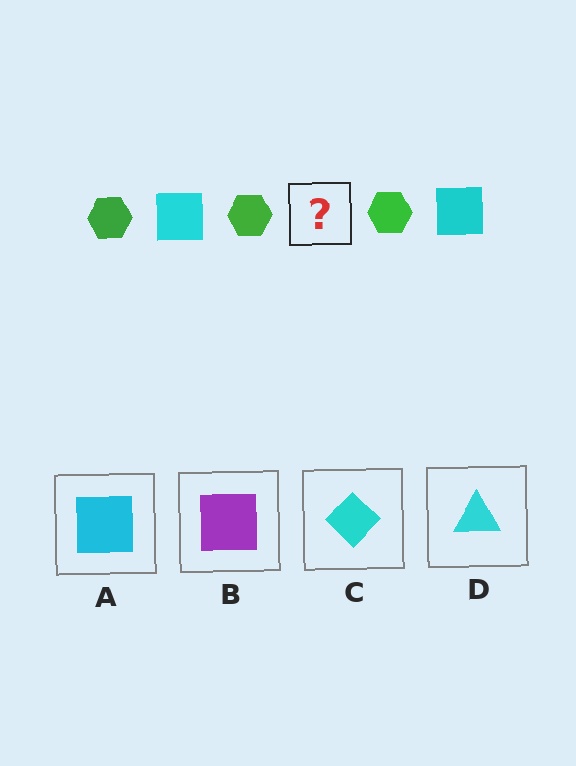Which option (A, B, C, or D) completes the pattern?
A.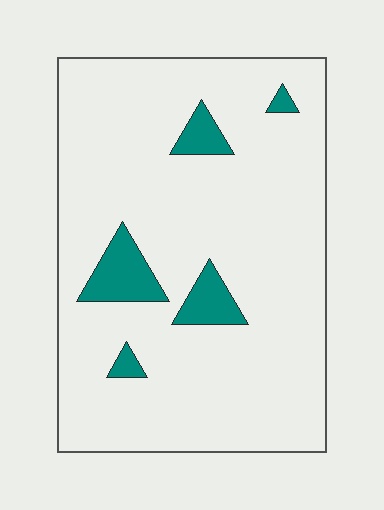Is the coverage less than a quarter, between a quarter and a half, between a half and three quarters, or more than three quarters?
Less than a quarter.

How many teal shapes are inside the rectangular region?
5.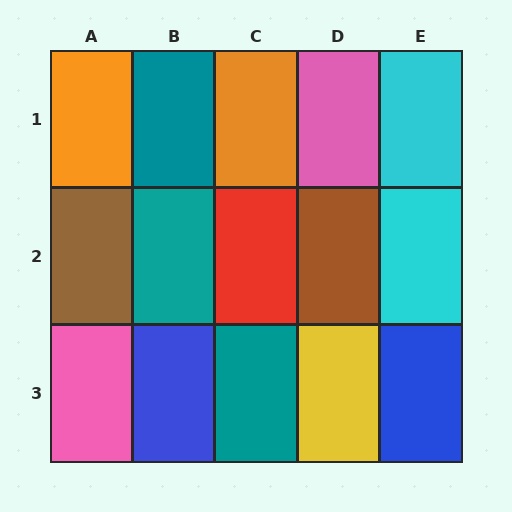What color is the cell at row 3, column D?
Yellow.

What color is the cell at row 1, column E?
Cyan.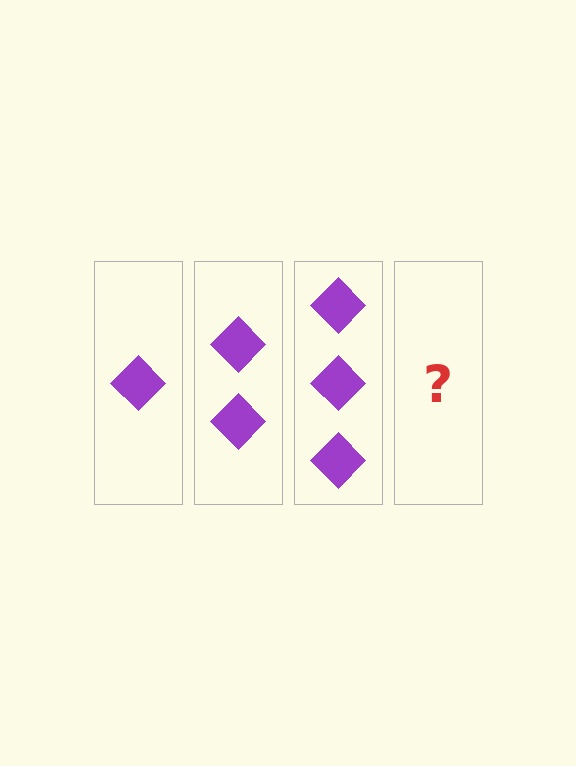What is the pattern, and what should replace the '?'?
The pattern is that each step adds one more diamond. The '?' should be 4 diamonds.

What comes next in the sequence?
The next element should be 4 diamonds.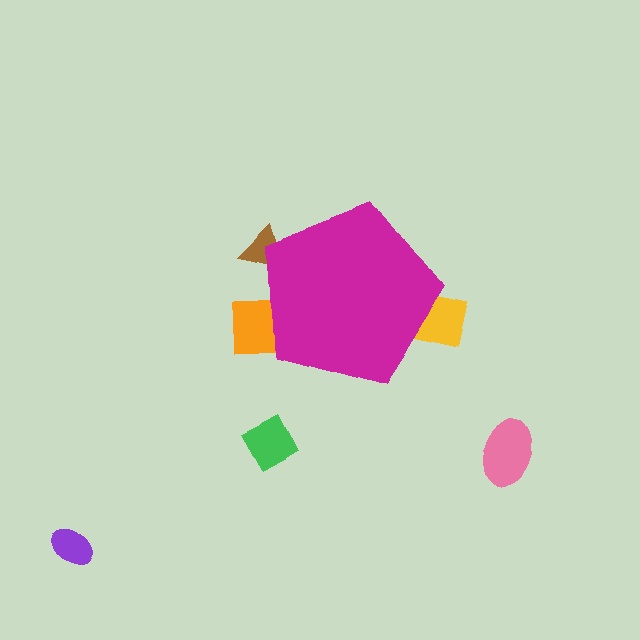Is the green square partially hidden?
No, the green square is fully visible.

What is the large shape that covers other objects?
A magenta pentagon.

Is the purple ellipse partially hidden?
No, the purple ellipse is fully visible.